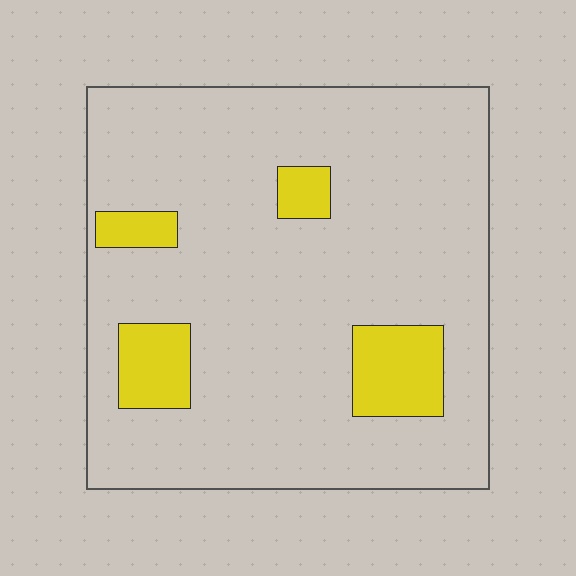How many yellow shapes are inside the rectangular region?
4.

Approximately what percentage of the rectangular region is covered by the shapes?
Approximately 15%.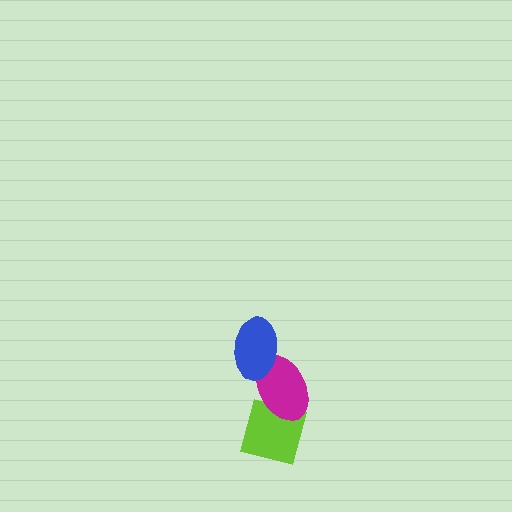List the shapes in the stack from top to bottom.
From top to bottom: the blue ellipse, the magenta ellipse, the lime square.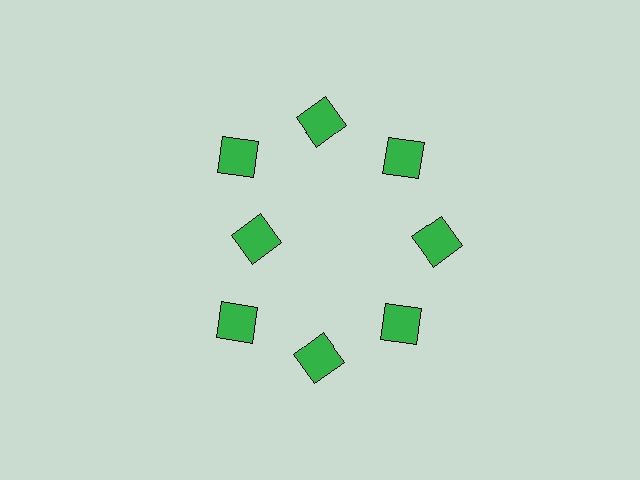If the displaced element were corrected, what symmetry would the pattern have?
It would have 8-fold rotational symmetry — the pattern would map onto itself every 45 degrees.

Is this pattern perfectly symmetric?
No. The 8 green squares are arranged in a ring, but one element near the 9 o'clock position is pulled inward toward the center, breaking the 8-fold rotational symmetry.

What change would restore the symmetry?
The symmetry would be restored by moving it outward, back onto the ring so that all 8 squares sit at equal angles and equal distance from the center.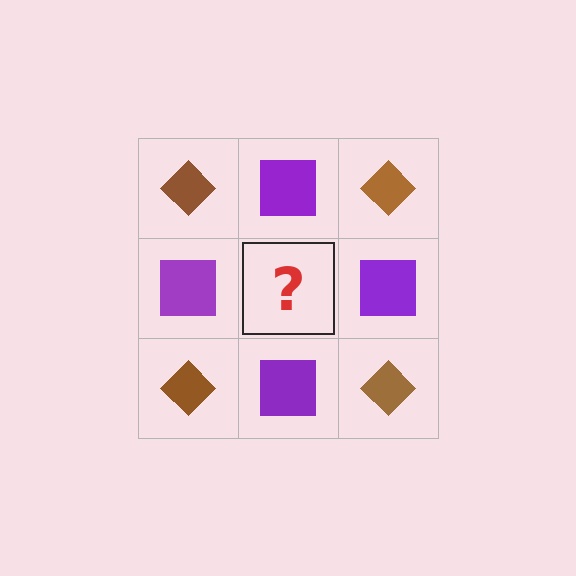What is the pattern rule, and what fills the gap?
The rule is that it alternates brown diamond and purple square in a checkerboard pattern. The gap should be filled with a brown diamond.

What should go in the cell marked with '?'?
The missing cell should contain a brown diamond.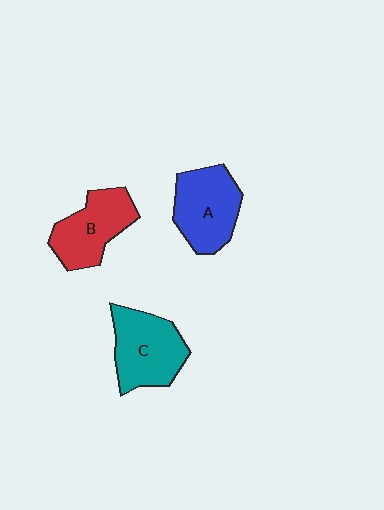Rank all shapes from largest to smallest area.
From largest to smallest: C (teal), A (blue), B (red).